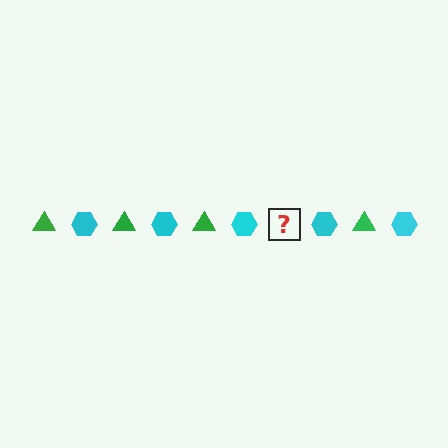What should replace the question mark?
The question mark should be replaced with a green triangle.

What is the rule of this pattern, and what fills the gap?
The rule is that the pattern alternates between green triangle and cyan hexagon. The gap should be filled with a green triangle.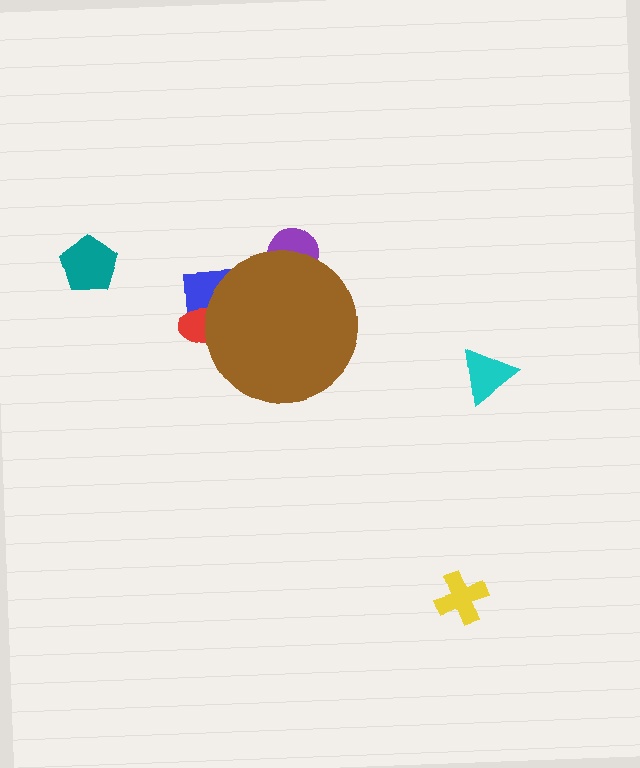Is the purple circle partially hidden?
Yes, the purple circle is partially hidden behind the brown circle.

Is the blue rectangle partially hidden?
Yes, the blue rectangle is partially hidden behind the brown circle.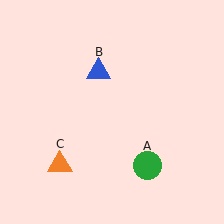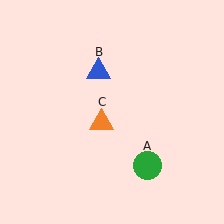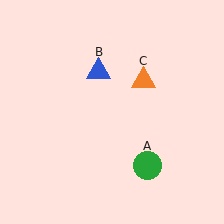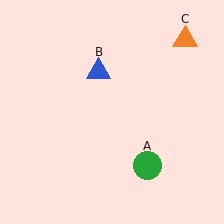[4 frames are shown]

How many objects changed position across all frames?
1 object changed position: orange triangle (object C).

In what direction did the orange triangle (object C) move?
The orange triangle (object C) moved up and to the right.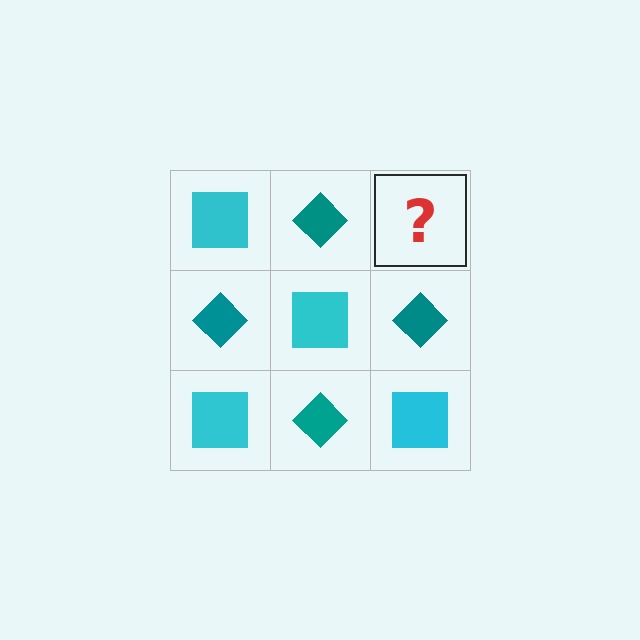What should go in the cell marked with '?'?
The missing cell should contain a cyan square.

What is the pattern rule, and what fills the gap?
The rule is that it alternates cyan square and teal diamond in a checkerboard pattern. The gap should be filled with a cyan square.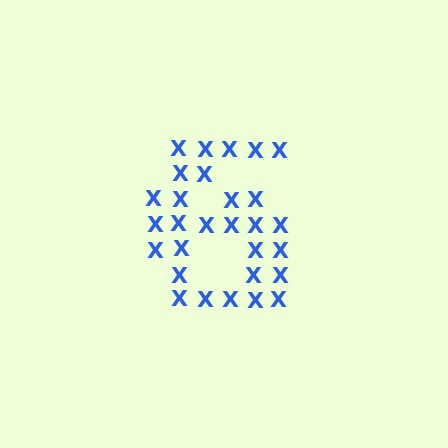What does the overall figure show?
The overall figure shows the digit 6.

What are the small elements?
The small elements are letter X's.